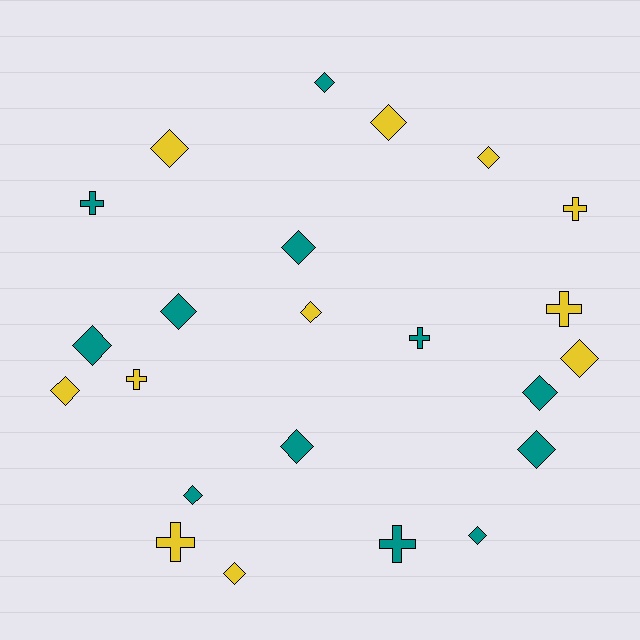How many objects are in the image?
There are 23 objects.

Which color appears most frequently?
Teal, with 12 objects.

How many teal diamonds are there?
There are 9 teal diamonds.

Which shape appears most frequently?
Diamond, with 16 objects.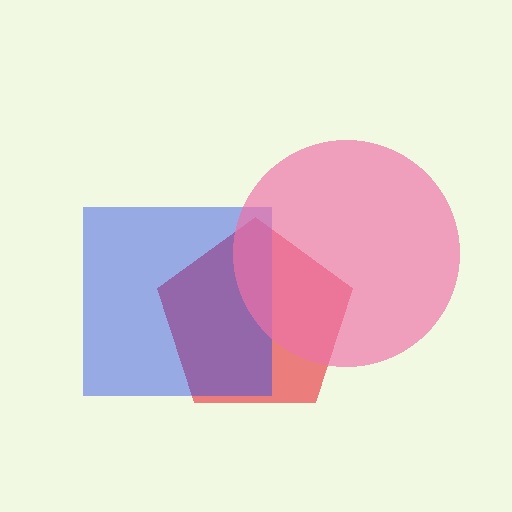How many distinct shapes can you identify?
There are 3 distinct shapes: a red pentagon, a blue square, a pink circle.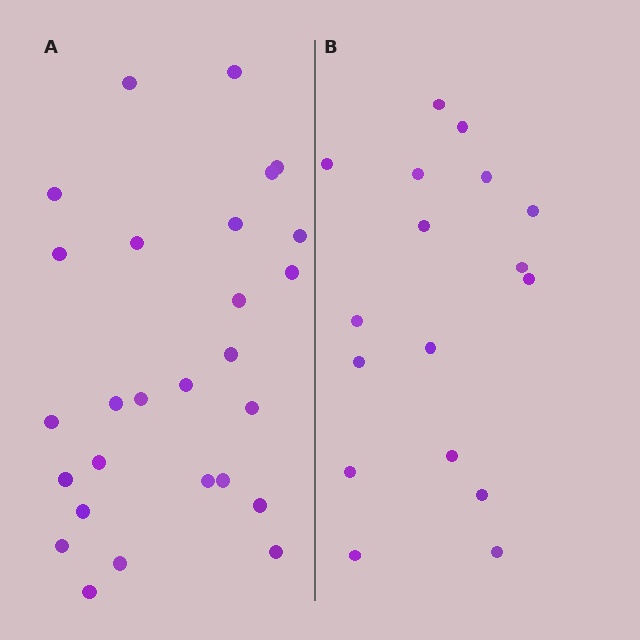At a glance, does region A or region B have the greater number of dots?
Region A (the left region) has more dots.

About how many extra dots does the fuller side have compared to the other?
Region A has roughly 10 or so more dots than region B.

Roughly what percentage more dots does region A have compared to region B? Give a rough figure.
About 60% more.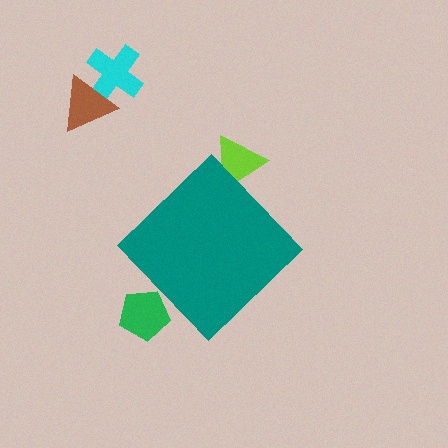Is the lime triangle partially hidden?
Yes, the lime triangle is partially hidden behind the teal diamond.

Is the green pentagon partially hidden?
Yes, the green pentagon is partially hidden behind the teal diamond.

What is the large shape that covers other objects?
A teal diamond.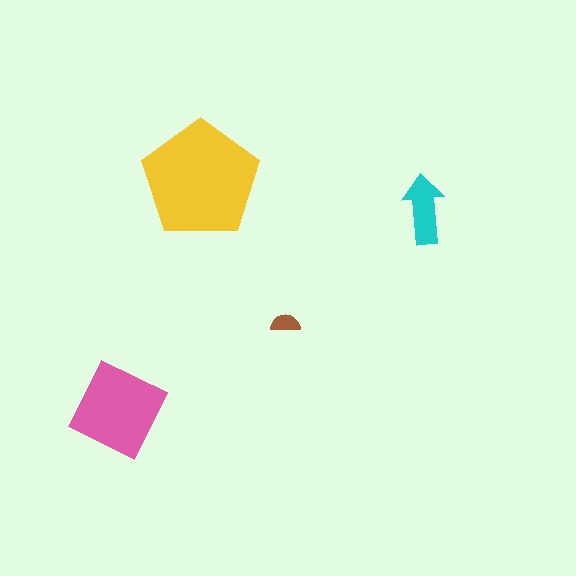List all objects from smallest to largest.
The brown semicircle, the cyan arrow, the pink square, the yellow pentagon.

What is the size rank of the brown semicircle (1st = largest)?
4th.